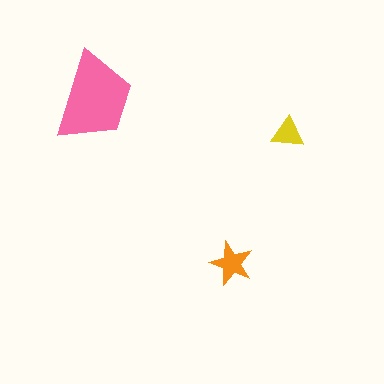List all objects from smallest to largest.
The yellow triangle, the orange star, the pink trapezoid.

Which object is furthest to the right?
The yellow triangle is rightmost.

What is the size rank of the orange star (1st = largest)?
2nd.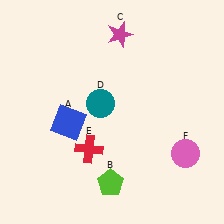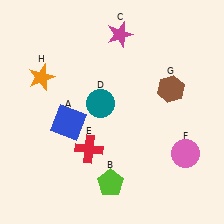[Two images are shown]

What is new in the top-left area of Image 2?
An orange star (H) was added in the top-left area of Image 2.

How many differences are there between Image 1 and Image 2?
There are 2 differences between the two images.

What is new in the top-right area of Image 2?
A brown hexagon (G) was added in the top-right area of Image 2.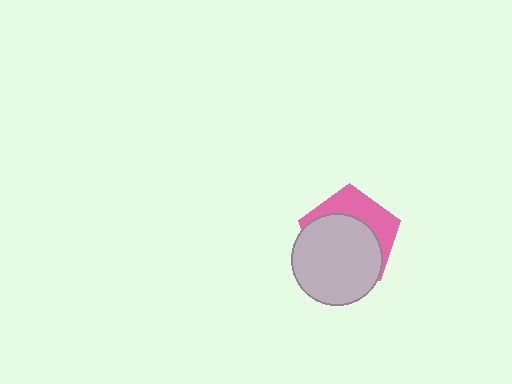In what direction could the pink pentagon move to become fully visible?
The pink pentagon could move up. That would shift it out from behind the light gray circle entirely.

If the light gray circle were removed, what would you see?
You would see the complete pink pentagon.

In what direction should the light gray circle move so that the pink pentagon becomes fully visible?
The light gray circle should move down. That is the shortest direction to clear the overlap and leave the pink pentagon fully visible.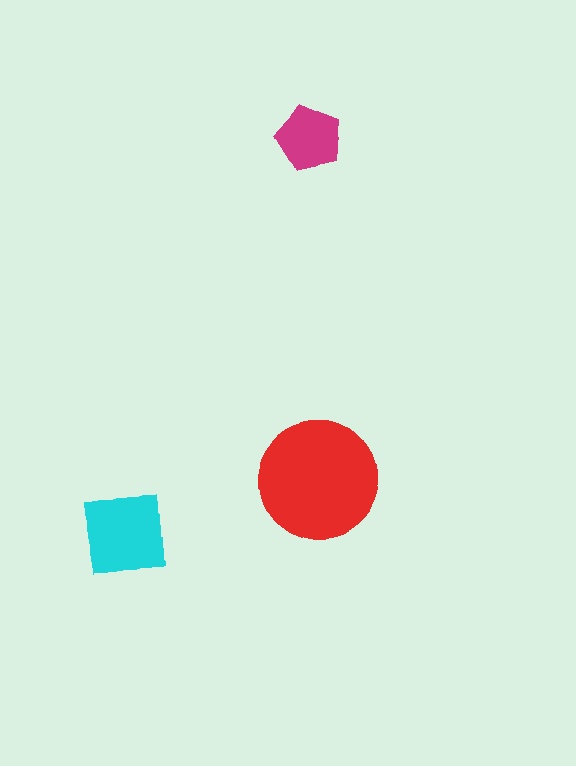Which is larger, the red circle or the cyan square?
The red circle.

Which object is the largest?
The red circle.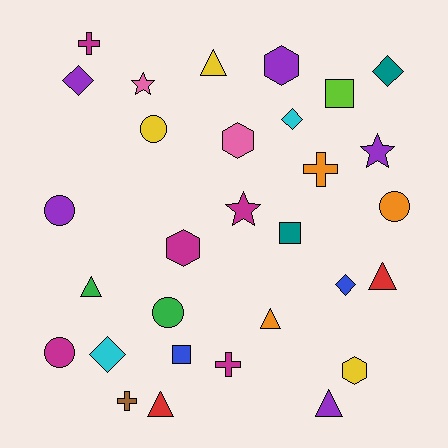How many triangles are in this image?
There are 6 triangles.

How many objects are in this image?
There are 30 objects.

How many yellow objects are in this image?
There are 3 yellow objects.